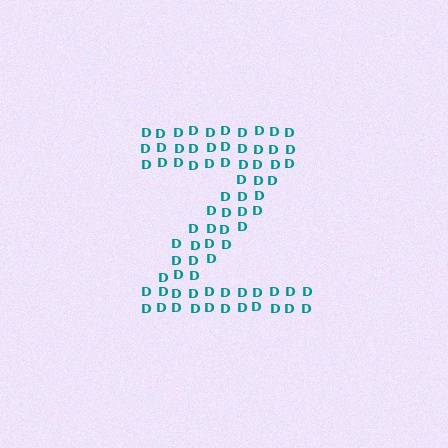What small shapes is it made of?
It is made of small letter D's.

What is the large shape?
The large shape is the letter Z.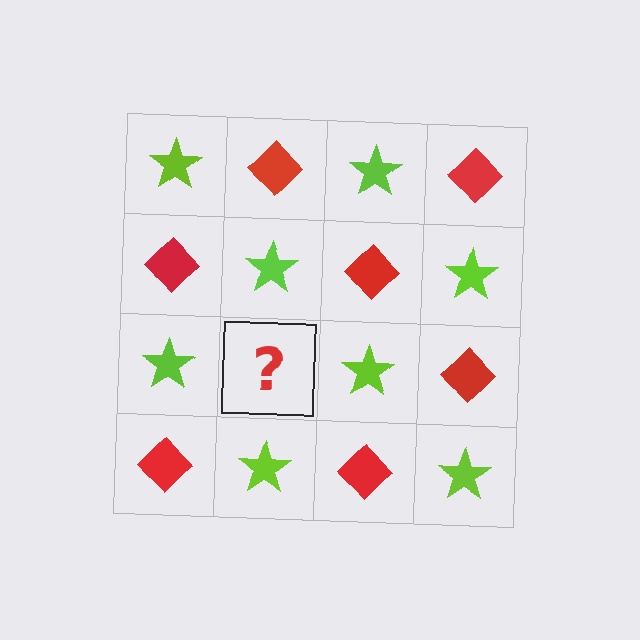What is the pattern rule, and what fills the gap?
The rule is that it alternates lime star and red diamond in a checkerboard pattern. The gap should be filled with a red diamond.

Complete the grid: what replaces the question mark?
The question mark should be replaced with a red diamond.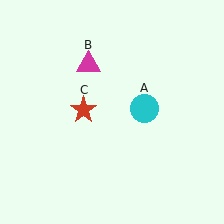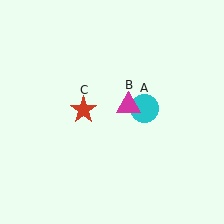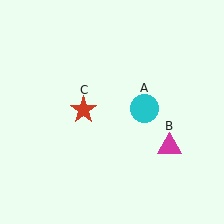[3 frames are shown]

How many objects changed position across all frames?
1 object changed position: magenta triangle (object B).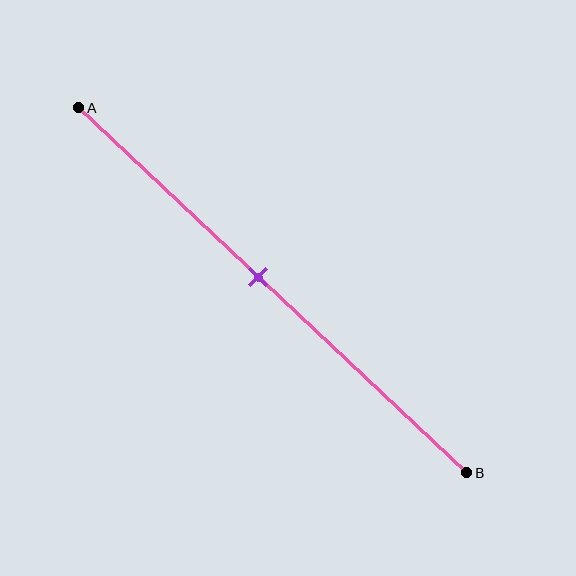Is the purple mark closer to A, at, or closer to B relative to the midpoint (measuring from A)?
The purple mark is closer to point A than the midpoint of segment AB.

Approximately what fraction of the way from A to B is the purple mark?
The purple mark is approximately 45% of the way from A to B.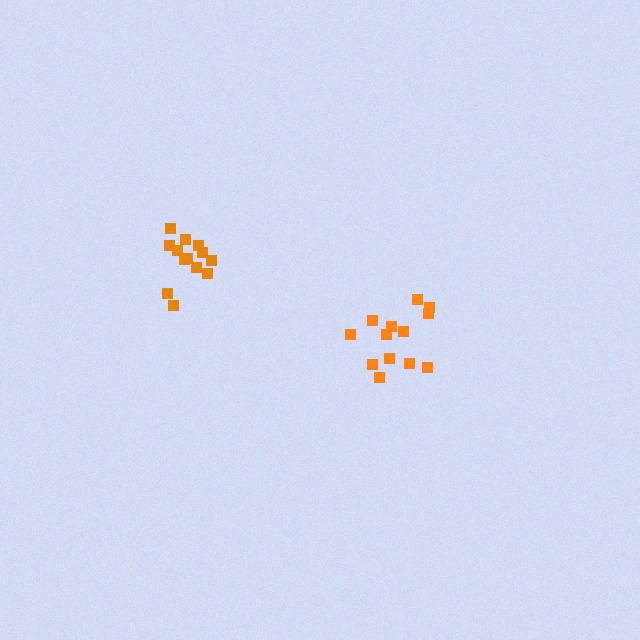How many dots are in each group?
Group 1: 13 dots, Group 2: 13 dots (26 total).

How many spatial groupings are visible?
There are 2 spatial groupings.